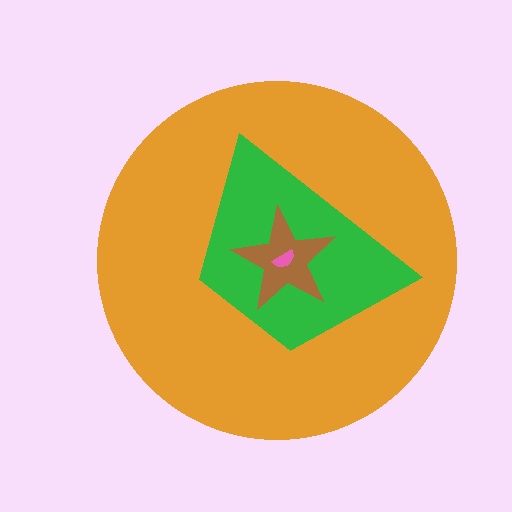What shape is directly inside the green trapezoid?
The brown star.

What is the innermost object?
The pink semicircle.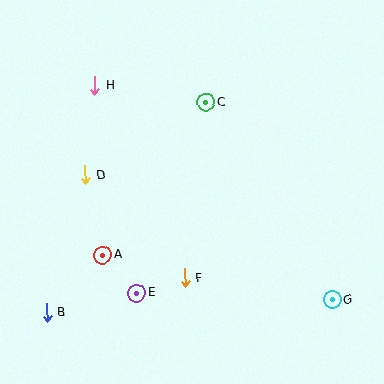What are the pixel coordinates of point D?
Point D is at (85, 175).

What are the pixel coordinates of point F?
Point F is at (185, 278).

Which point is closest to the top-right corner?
Point C is closest to the top-right corner.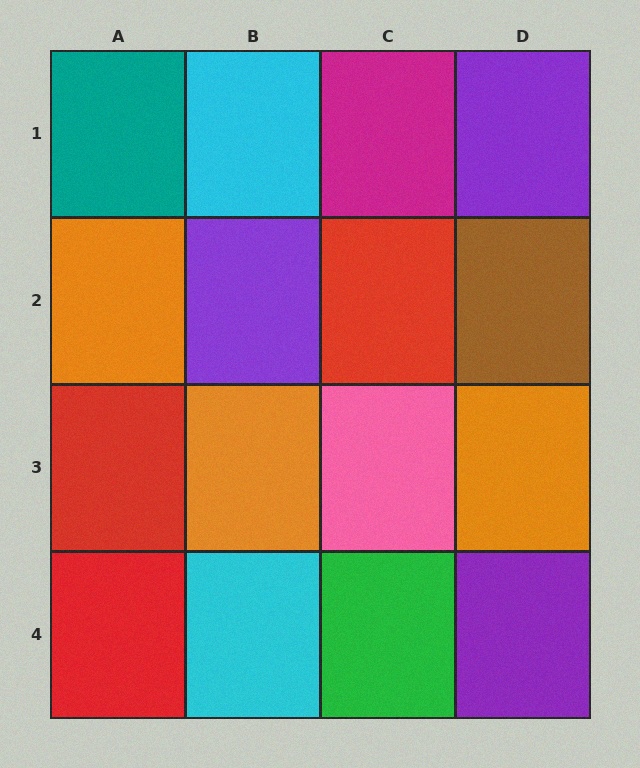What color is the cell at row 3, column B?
Orange.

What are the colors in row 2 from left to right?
Orange, purple, red, brown.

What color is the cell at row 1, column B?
Cyan.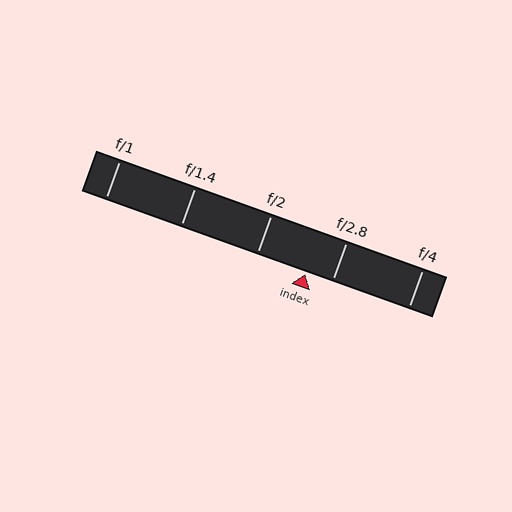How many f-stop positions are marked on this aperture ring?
There are 5 f-stop positions marked.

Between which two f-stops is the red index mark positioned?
The index mark is between f/2 and f/2.8.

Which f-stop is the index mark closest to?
The index mark is closest to f/2.8.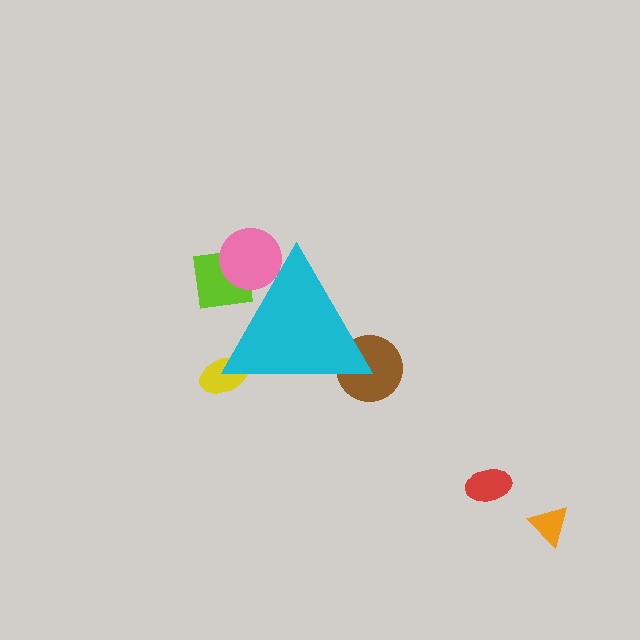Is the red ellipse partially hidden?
No, the red ellipse is fully visible.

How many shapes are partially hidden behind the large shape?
4 shapes are partially hidden.